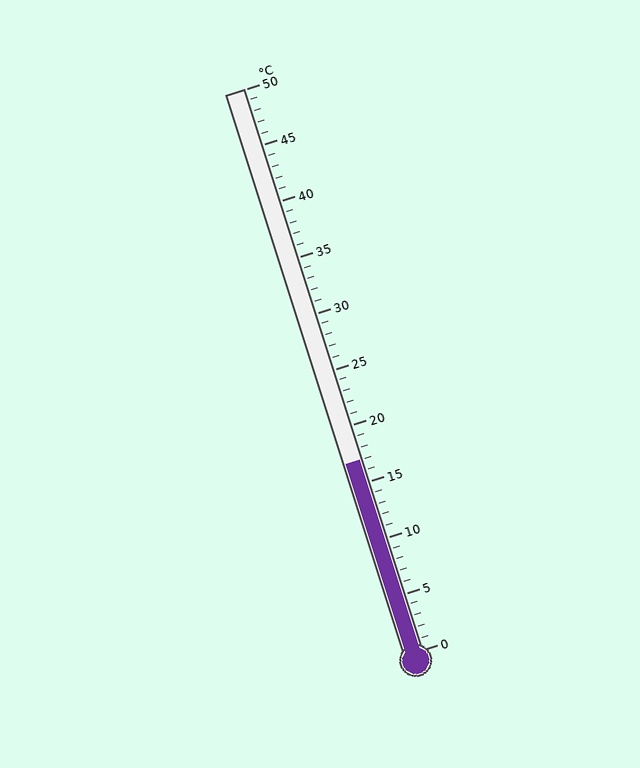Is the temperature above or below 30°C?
The temperature is below 30°C.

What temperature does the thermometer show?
The thermometer shows approximately 17°C.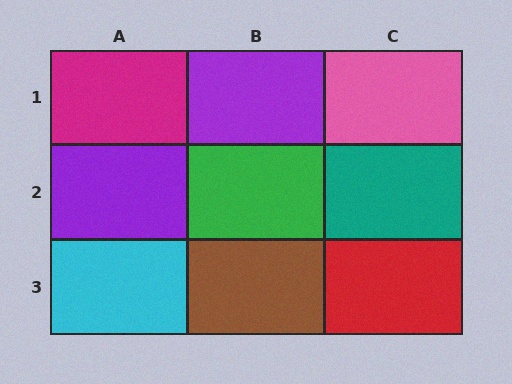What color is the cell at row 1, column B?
Purple.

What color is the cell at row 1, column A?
Magenta.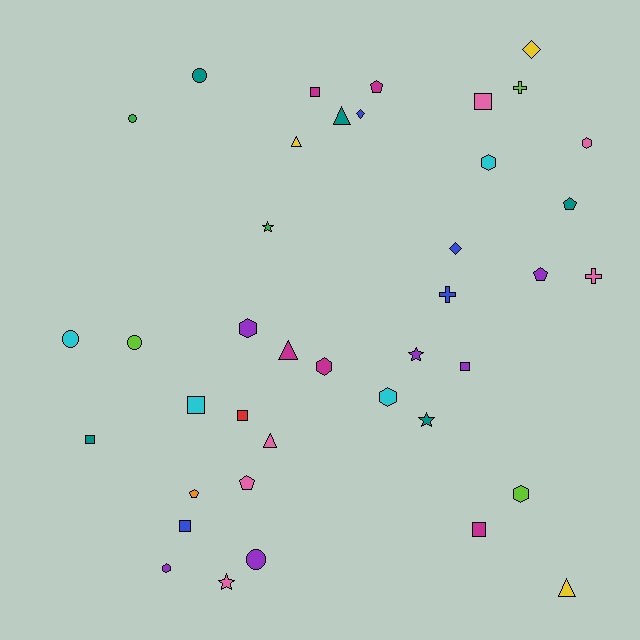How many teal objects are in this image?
There are 5 teal objects.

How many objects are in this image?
There are 40 objects.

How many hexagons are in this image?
There are 7 hexagons.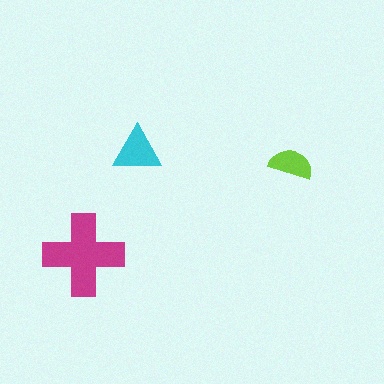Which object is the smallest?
The lime semicircle.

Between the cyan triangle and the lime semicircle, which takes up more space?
The cyan triangle.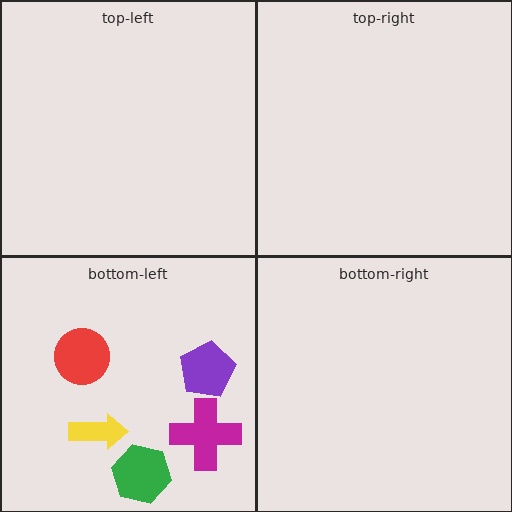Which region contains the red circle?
The bottom-left region.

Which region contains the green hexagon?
The bottom-left region.